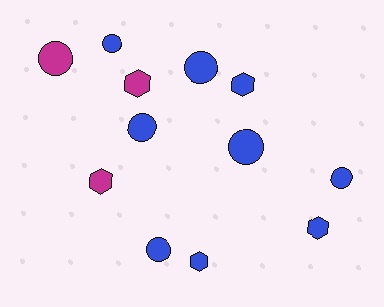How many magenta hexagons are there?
There are 2 magenta hexagons.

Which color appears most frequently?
Blue, with 9 objects.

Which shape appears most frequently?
Circle, with 7 objects.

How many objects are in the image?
There are 12 objects.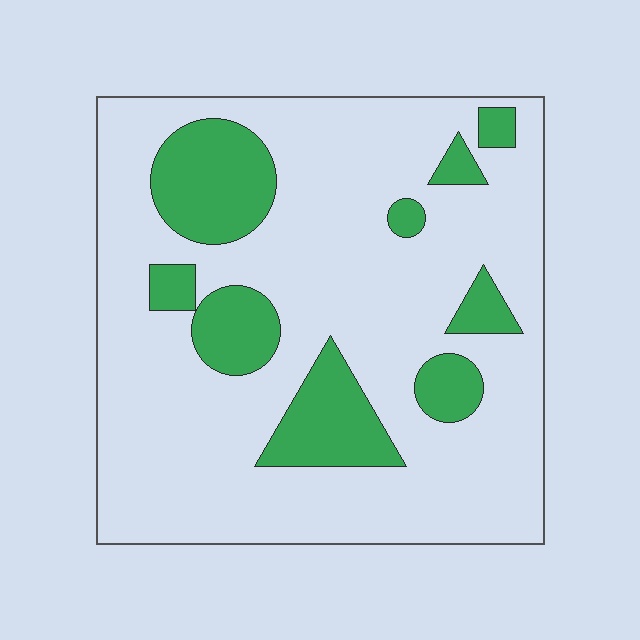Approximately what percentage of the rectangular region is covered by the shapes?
Approximately 20%.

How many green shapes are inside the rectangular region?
9.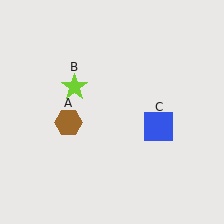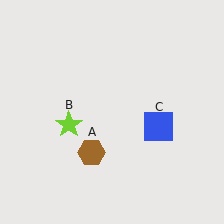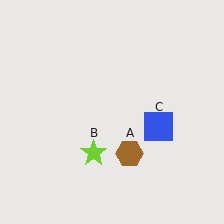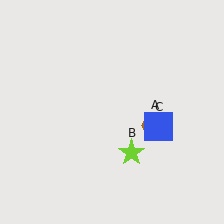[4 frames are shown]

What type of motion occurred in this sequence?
The brown hexagon (object A), lime star (object B) rotated counterclockwise around the center of the scene.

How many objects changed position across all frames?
2 objects changed position: brown hexagon (object A), lime star (object B).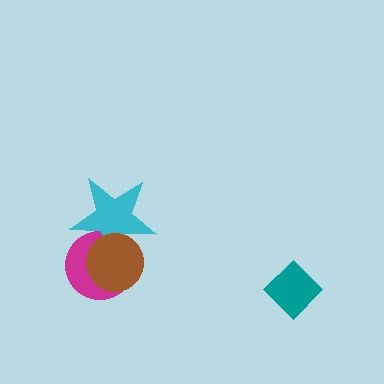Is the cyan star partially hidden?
Yes, it is partially covered by another shape.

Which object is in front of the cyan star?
The brown circle is in front of the cyan star.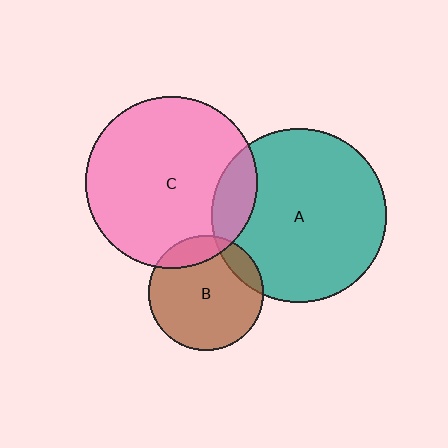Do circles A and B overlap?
Yes.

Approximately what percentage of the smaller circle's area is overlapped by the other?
Approximately 10%.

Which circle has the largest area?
Circle A (teal).